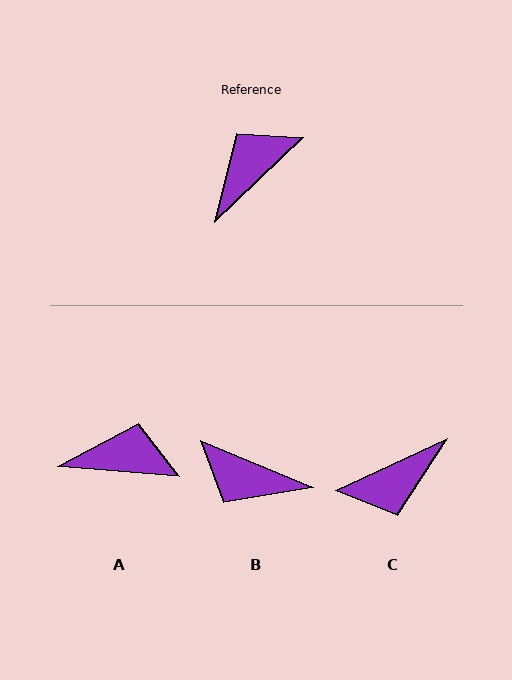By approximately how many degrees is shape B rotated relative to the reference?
Approximately 114 degrees counter-clockwise.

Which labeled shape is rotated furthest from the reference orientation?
C, about 161 degrees away.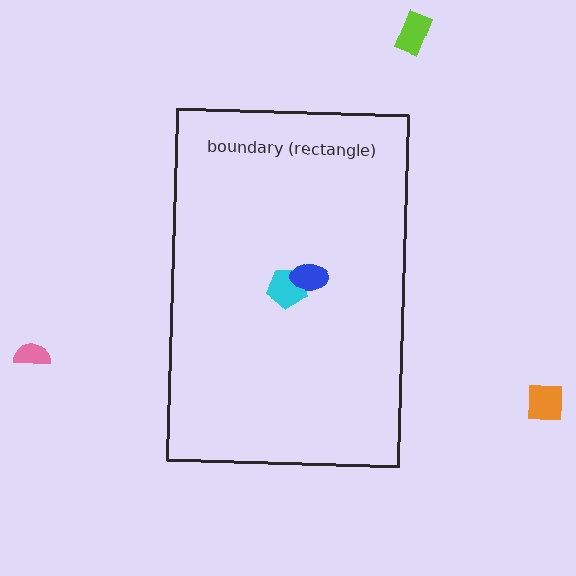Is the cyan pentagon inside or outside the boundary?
Inside.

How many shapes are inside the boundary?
2 inside, 3 outside.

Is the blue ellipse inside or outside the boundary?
Inside.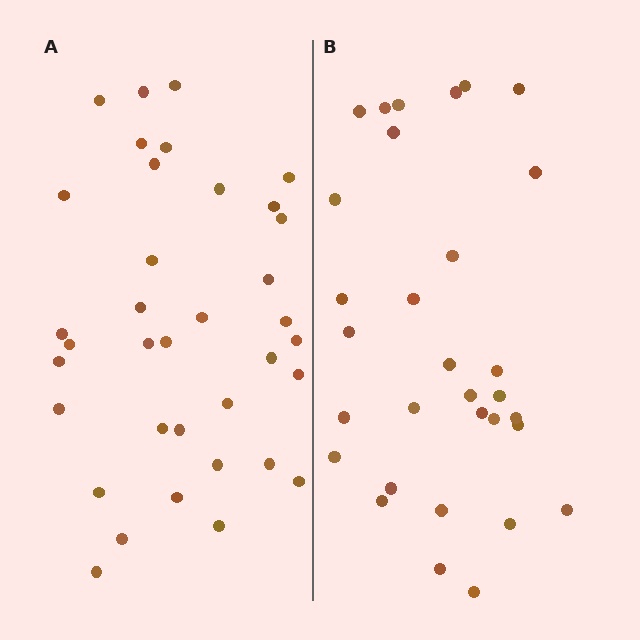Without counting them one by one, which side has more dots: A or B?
Region A (the left region) has more dots.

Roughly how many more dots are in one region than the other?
Region A has about 5 more dots than region B.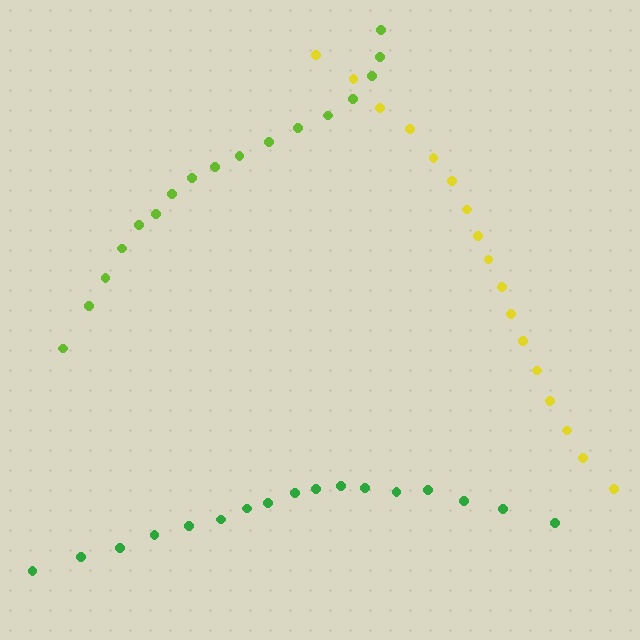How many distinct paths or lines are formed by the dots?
There are 3 distinct paths.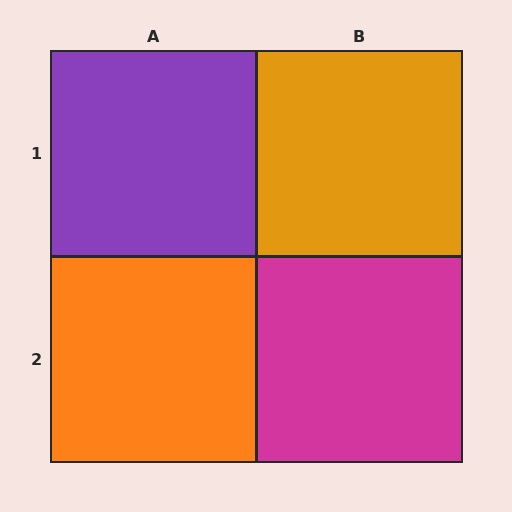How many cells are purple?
1 cell is purple.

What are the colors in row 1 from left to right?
Purple, orange.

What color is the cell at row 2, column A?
Orange.